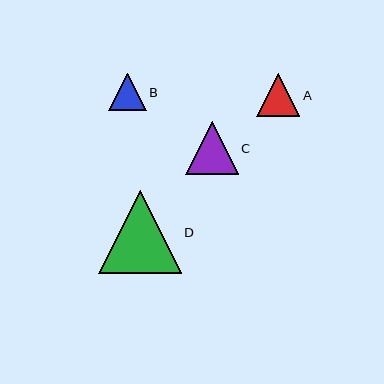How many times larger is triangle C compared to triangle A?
Triangle C is approximately 1.2 times the size of triangle A.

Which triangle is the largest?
Triangle D is the largest with a size of approximately 83 pixels.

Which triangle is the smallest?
Triangle B is the smallest with a size of approximately 37 pixels.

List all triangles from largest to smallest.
From largest to smallest: D, C, A, B.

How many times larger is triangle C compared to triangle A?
Triangle C is approximately 1.2 times the size of triangle A.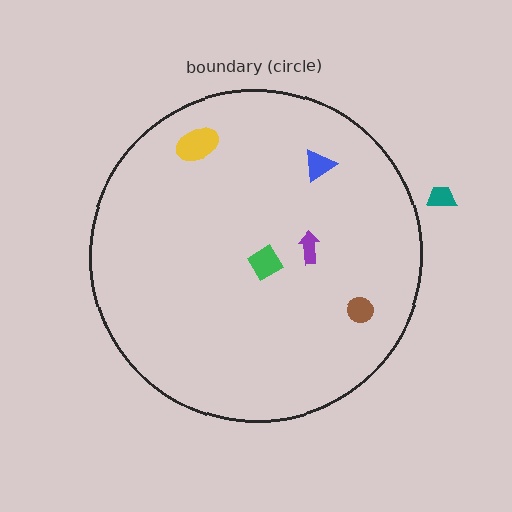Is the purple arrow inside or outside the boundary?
Inside.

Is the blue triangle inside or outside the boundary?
Inside.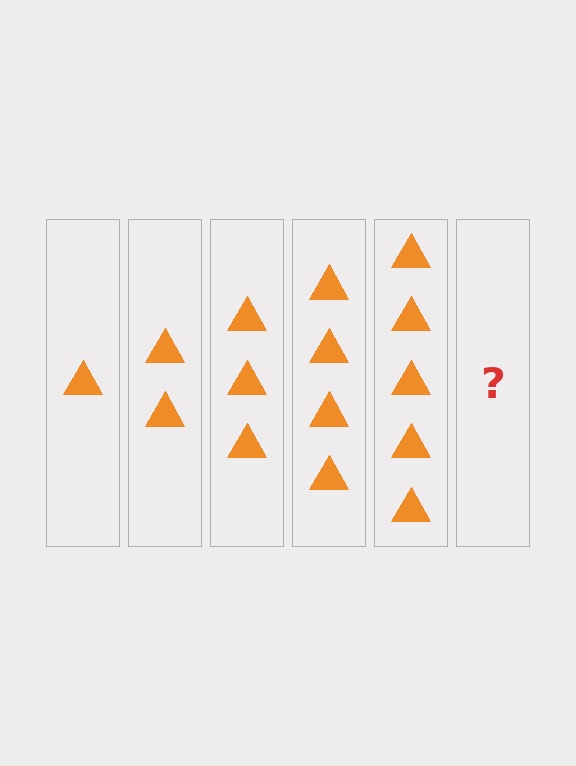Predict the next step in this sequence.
The next step is 6 triangles.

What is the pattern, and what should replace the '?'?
The pattern is that each step adds one more triangle. The '?' should be 6 triangles.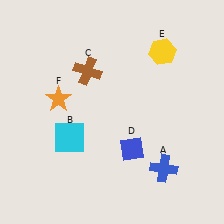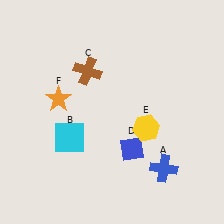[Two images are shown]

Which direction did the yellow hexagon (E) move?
The yellow hexagon (E) moved down.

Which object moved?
The yellow hexagon (E) moved down.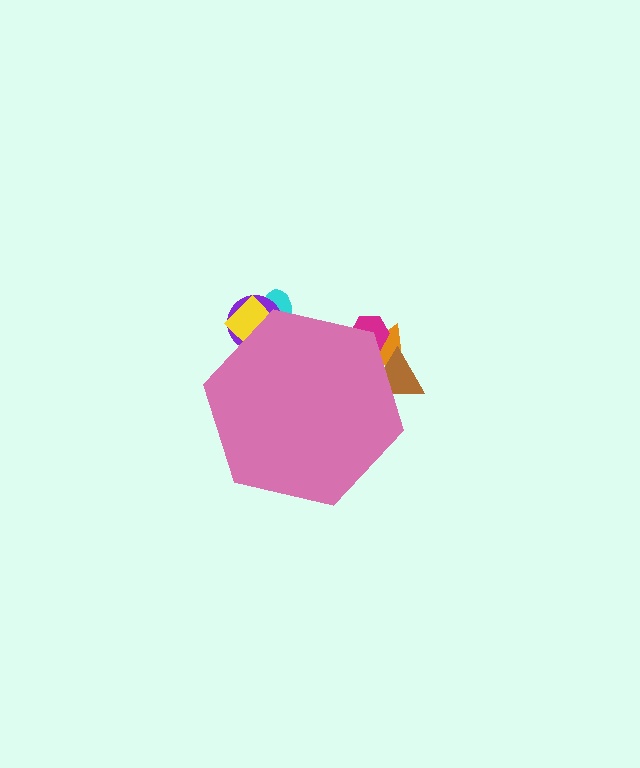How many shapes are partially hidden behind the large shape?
6 shapes are partially hidden.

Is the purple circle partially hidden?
Yes, the purple circle is partially hidden behind the pink hexagon.